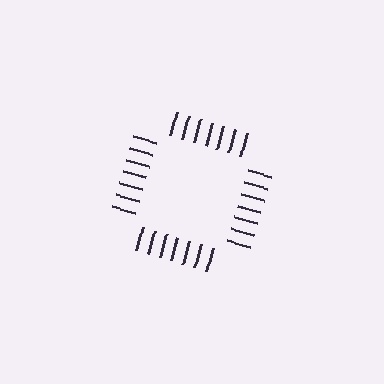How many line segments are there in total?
28 — 7 along each of the 4 edges.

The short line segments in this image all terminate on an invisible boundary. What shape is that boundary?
An illusory square — the line segments terminate on its edges but no continuous stroke is drawn.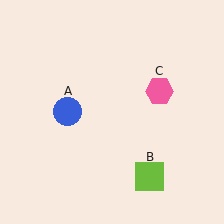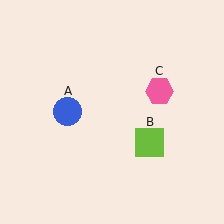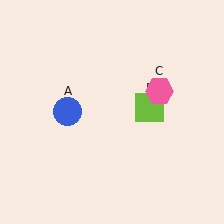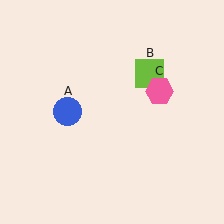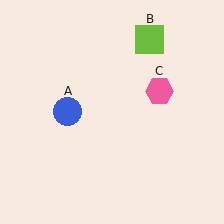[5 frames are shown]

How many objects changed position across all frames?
1 object changed position: lime square (object B).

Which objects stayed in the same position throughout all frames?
Blue circle (object A) and pink hexagon (object C) remained stationary.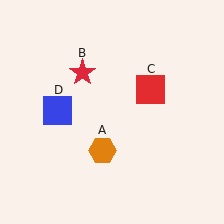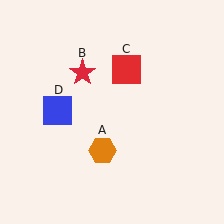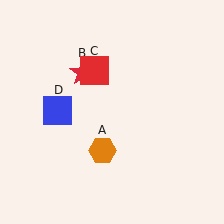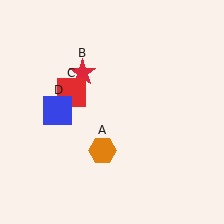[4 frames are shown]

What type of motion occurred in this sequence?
The red square (object C) rotated counterclockwise around the center of the scene.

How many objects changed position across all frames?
1 object changed position: red square (object C).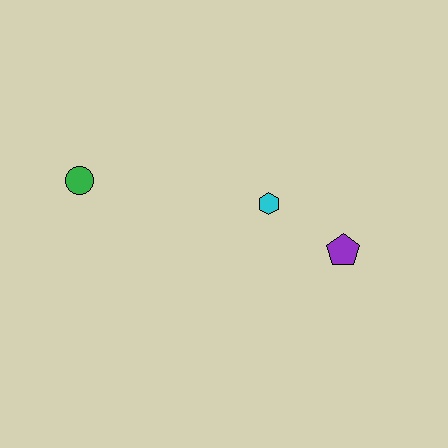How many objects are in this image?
There are 3 objects.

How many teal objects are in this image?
There are no teal objects.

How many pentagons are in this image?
There is 1 pentagon.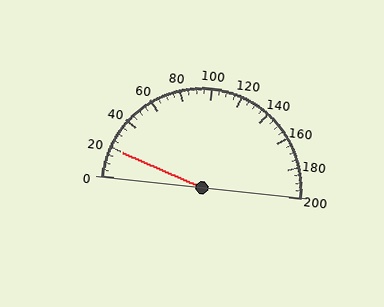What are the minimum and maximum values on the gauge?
The gauge ranges from 0 to 200.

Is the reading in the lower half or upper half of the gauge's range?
The reading is in the lower half of the range (0 to 200).